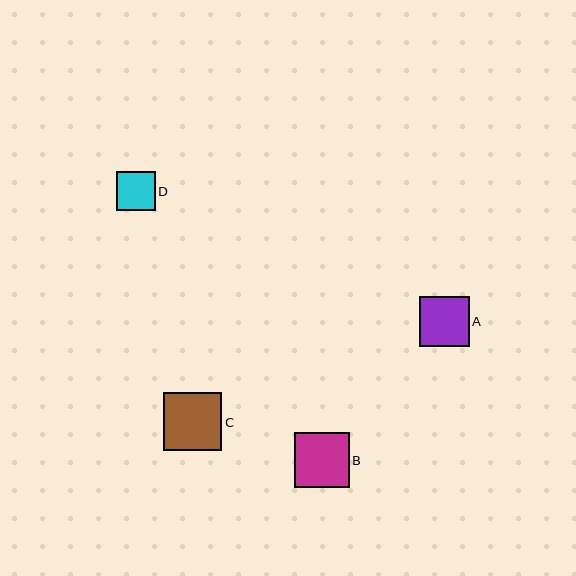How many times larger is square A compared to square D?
Square A is approximately 1.3 times the size of square D.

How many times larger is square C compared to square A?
Square C is approximately 1.2 times the size of square A.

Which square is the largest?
Square C is the largest with a size of approximately 59 pixels.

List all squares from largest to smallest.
From largest to smallest: C, B, A, D.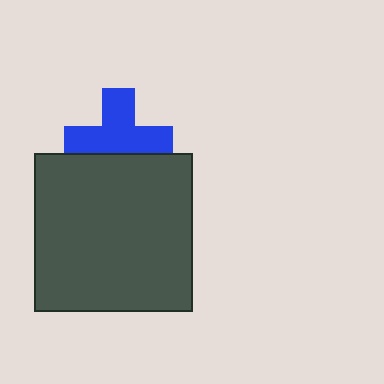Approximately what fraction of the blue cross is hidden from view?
Roughly 31% of the blue cross is hidden behind the dark gray square.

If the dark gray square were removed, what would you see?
You would see the complete blue cross.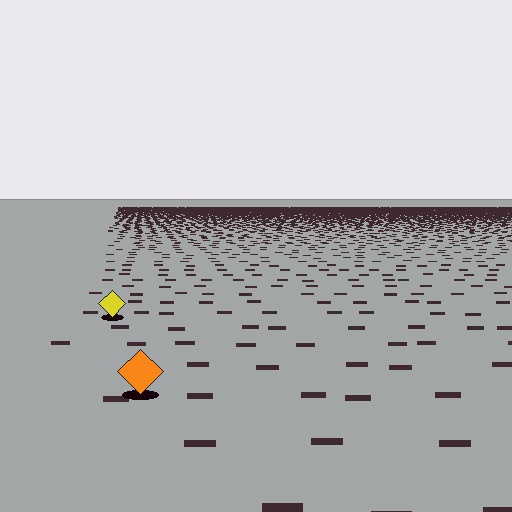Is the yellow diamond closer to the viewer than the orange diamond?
No. The orange diamond is closer — you can tell from the texture gradient: the ground texture is coarser near it.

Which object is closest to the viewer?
The orange diamond is closest. The texture marks near it are larger and more spread out.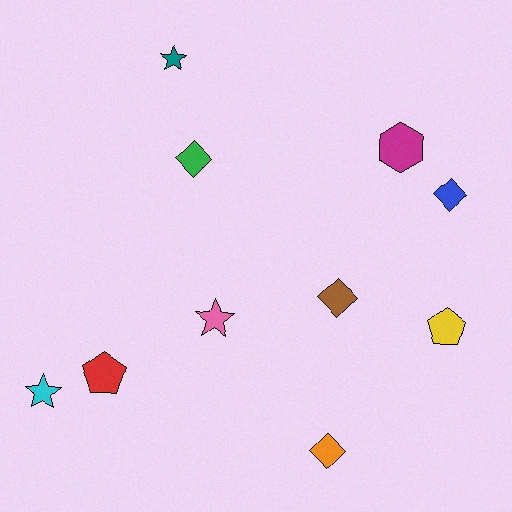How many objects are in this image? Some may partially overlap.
There are 10 objects.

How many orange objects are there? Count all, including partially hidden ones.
There is 1 orange object.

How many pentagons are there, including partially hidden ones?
There are 2 pentagons.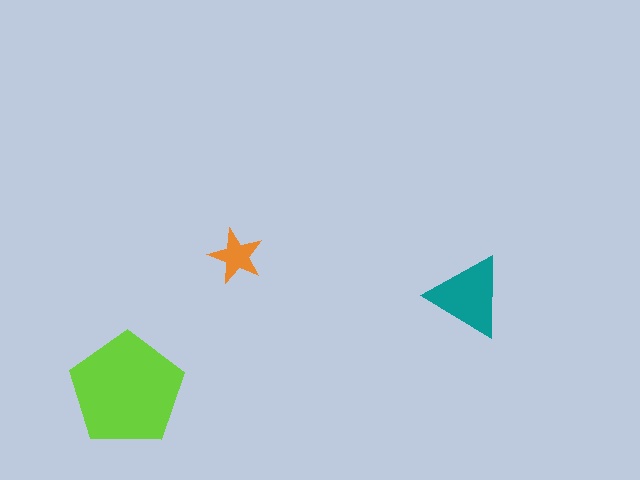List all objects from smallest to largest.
The orange star, the teal triangle, the lime pentagon.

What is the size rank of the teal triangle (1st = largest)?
2nd.